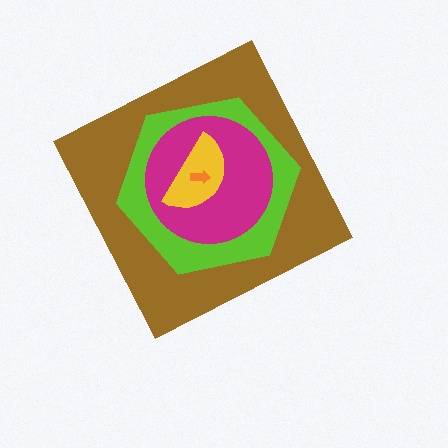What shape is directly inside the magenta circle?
The yellow semicircle.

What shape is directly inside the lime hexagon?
The magenta circle.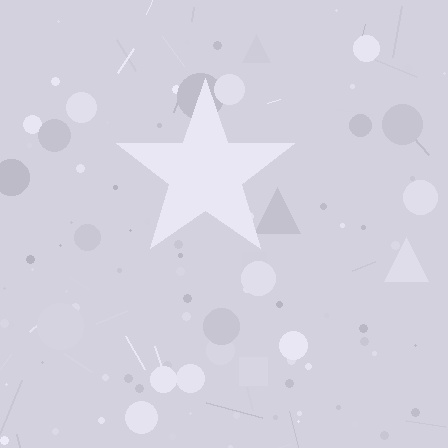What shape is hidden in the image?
A star is hidden in the image.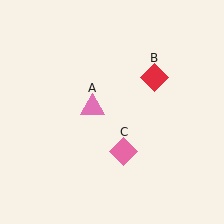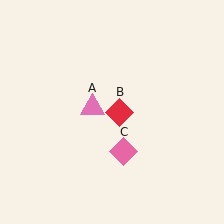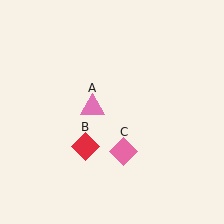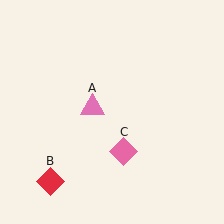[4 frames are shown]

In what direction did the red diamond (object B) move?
The red diamond (object B) moved down and to the left.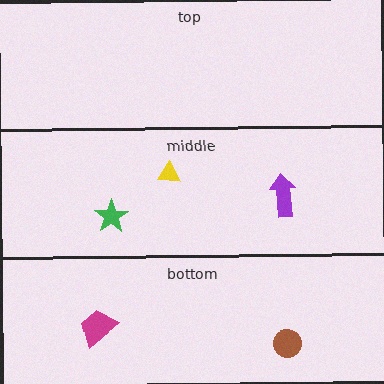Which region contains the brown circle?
The bottom region.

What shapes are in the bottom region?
The magenta trapezoid, the brown circle.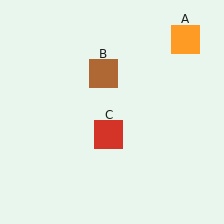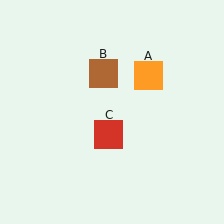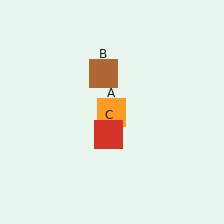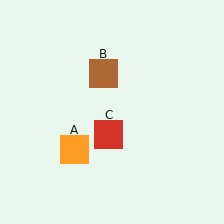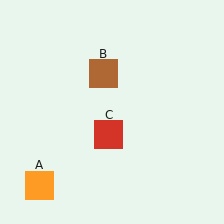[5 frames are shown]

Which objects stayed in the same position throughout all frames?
Brown square (object B) and red square (object C) remained stationary.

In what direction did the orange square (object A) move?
The orange square (object A) moved down and to the left.